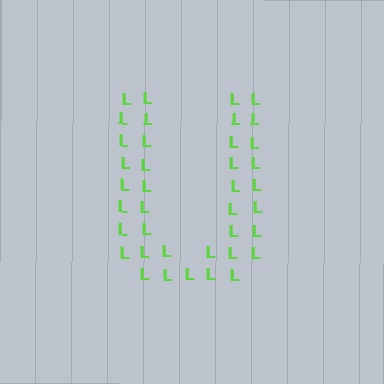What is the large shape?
The large shape is the letter U.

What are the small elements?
The small elements are letter L's.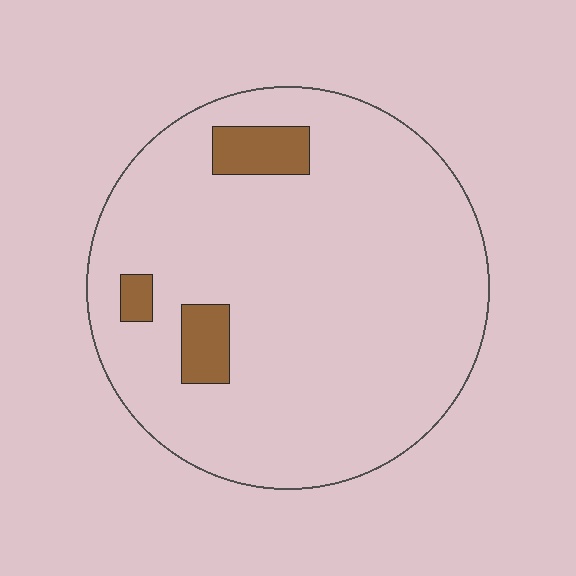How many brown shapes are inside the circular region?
3.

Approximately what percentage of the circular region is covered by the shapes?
Approximately 10%.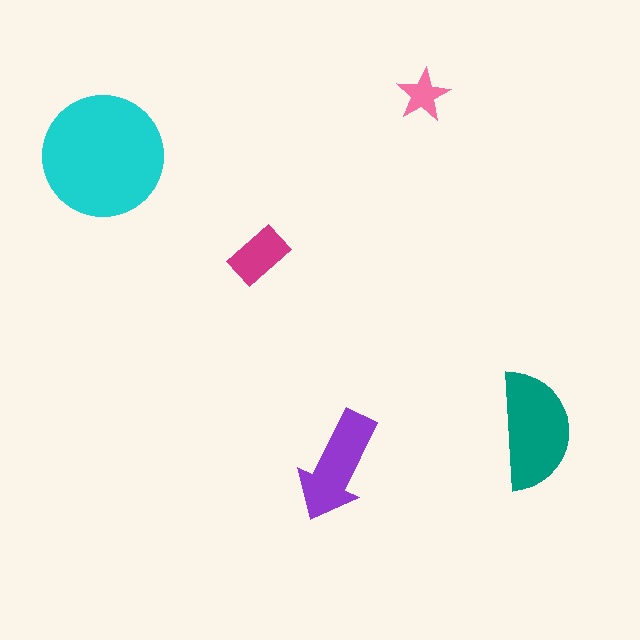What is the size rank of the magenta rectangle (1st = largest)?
4th.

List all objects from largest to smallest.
The cyan circle, the teal semicircle, the purple arrow, the magenta rectangle, the pink star.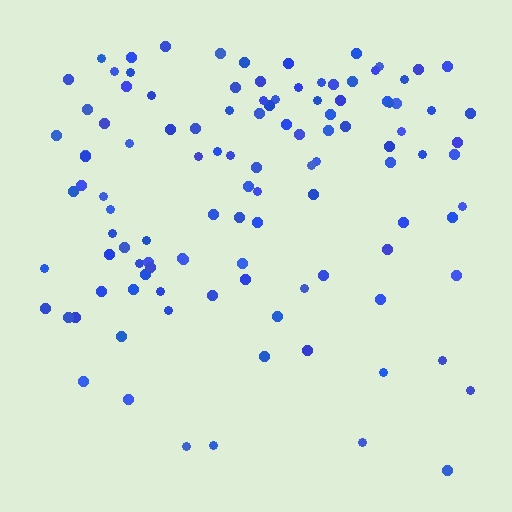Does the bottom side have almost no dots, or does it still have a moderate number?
Still a moderate number, just noticeably fewer than the top.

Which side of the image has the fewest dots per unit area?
The bottom.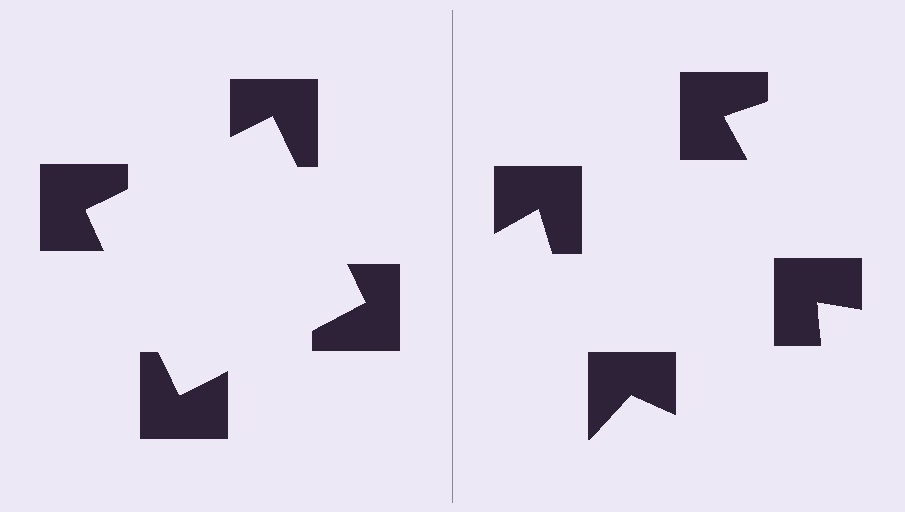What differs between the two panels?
The notched squares are positioned identically on both sides; only the wedge orientations differ. On the left they align to a square; on the right they are misaligned.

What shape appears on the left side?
An illusory square.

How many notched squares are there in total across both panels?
8 — 4 on each side.